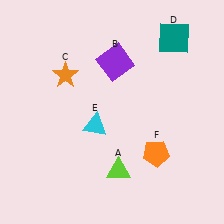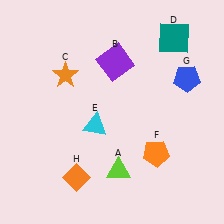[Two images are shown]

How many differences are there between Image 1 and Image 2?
There are 2 differences between the two images.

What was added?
A blue pentagon (G), an orange diamond (H) were added in Image 2.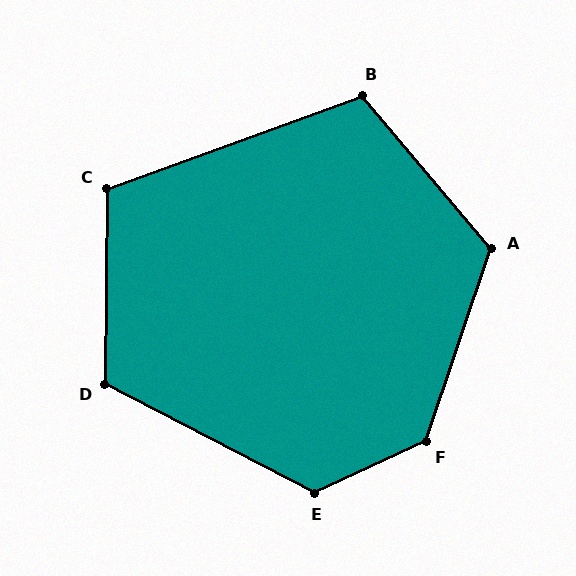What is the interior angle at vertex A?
Approximately 122 degrees (obtuse).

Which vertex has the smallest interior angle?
B, at approximately 110 degrees.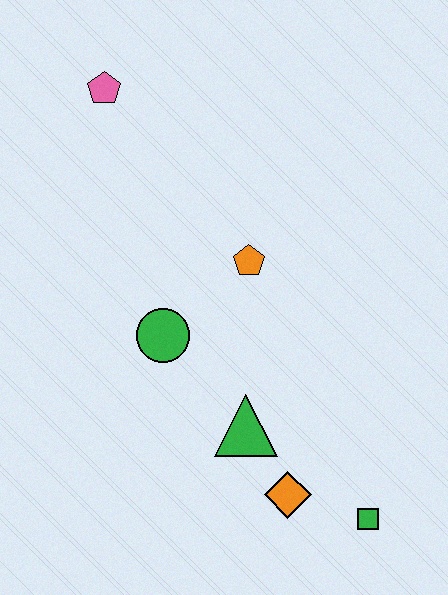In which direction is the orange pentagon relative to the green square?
The orange pentagon is above the green square.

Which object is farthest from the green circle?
The green square is farthest from the green circle.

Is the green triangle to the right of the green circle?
Yes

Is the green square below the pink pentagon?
Yes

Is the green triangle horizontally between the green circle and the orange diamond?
Yes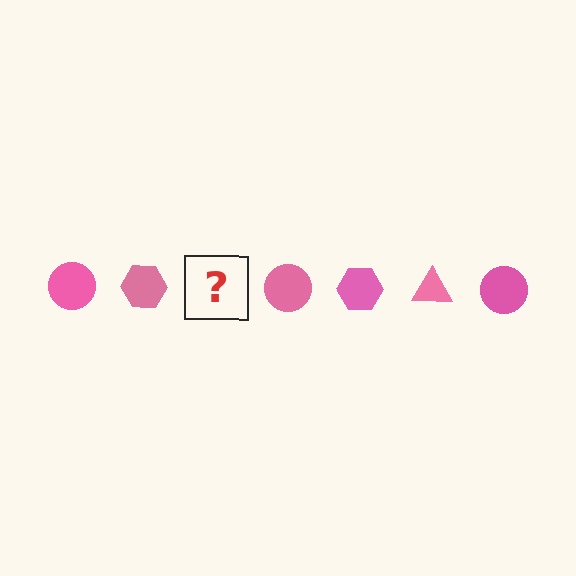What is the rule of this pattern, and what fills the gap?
The rule is that the pattern cycles through circle, hexagon, triangle shapes in pink. The gap should be filled with a pink triangle.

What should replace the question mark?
The question mark should be replaced with a pink triangle.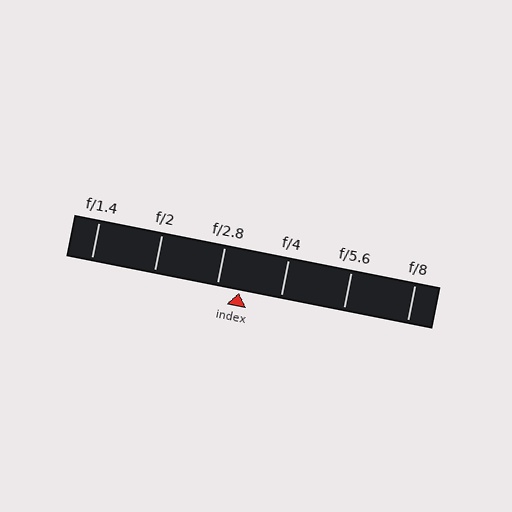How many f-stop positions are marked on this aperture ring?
There are 6 f-stop positions marked.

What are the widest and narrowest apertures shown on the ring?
The widest aperture shown is f/1.4 and the narrowest is f/8.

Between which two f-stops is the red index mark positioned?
The index mark is between f/2.8 and f/4.